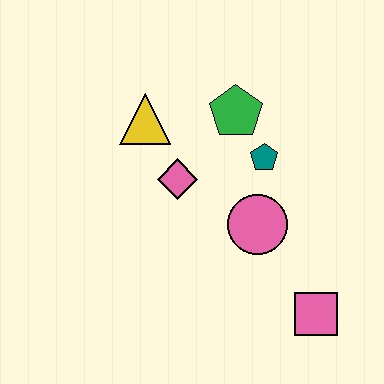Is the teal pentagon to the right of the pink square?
No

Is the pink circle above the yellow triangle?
No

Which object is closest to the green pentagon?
The teal pentagon is closest to the green pentagon.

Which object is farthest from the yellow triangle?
The pink square is farthest from the yellow triangle.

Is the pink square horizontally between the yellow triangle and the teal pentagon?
No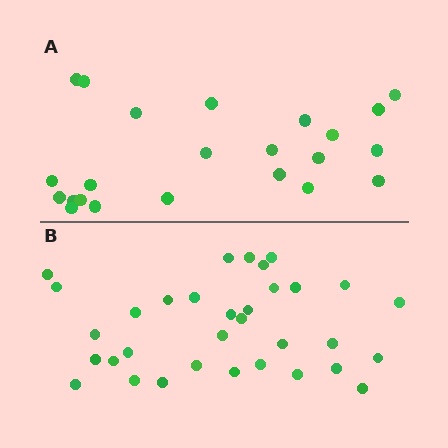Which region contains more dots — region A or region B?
Region B (the bottom region) has more dots.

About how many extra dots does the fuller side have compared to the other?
Region B has roughly 10 or so more dots than region A.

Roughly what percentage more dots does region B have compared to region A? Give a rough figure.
About 45% more.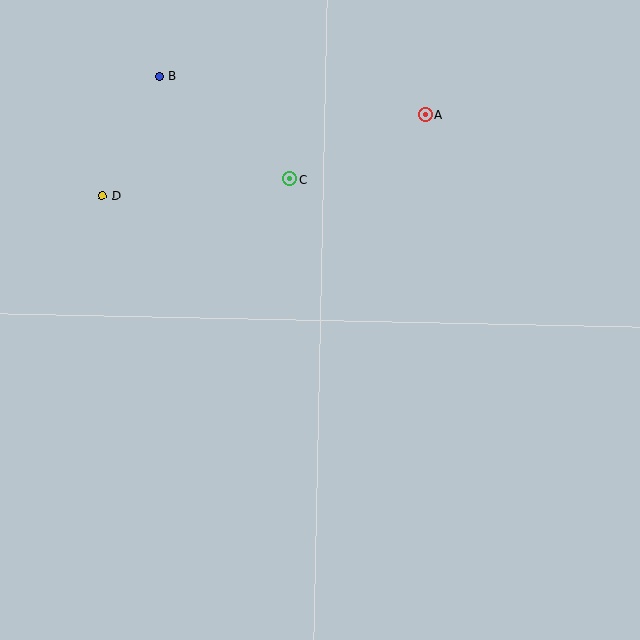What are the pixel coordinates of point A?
Point A is at (425, 115).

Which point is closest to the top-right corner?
Point A is closest to the top-right corner.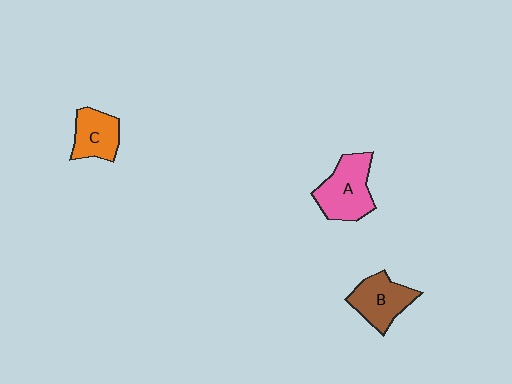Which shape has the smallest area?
Shape C (orange).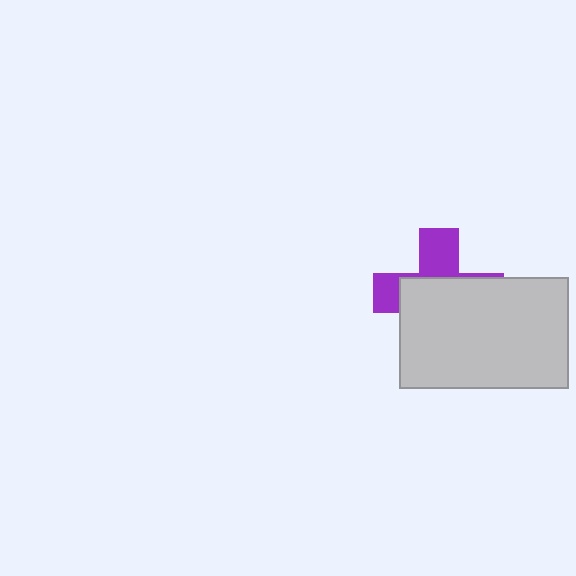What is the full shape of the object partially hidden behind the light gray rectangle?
The partially hidden object is a purple cross.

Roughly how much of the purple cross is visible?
A small part of it is visible (roughly 37%).